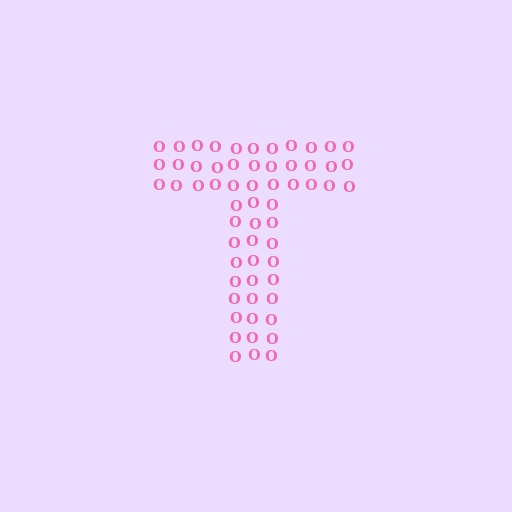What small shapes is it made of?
It is made of small letter O's.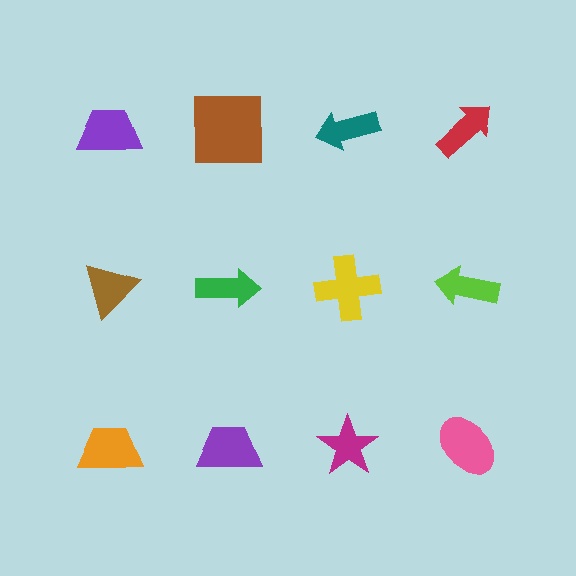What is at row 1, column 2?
A brown square.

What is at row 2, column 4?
A lime arrow.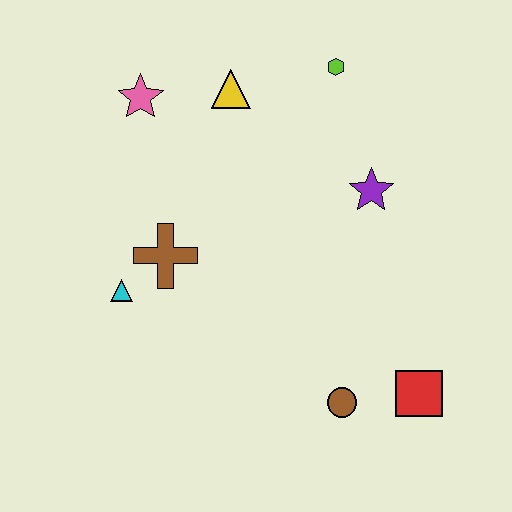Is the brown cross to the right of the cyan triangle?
Yes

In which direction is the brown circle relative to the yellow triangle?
The brown circle is below the yellow triangle.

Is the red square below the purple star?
Yes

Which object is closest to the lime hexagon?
The yellow triangle is closest to the lime hexagon.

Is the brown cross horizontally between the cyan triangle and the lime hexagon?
Yes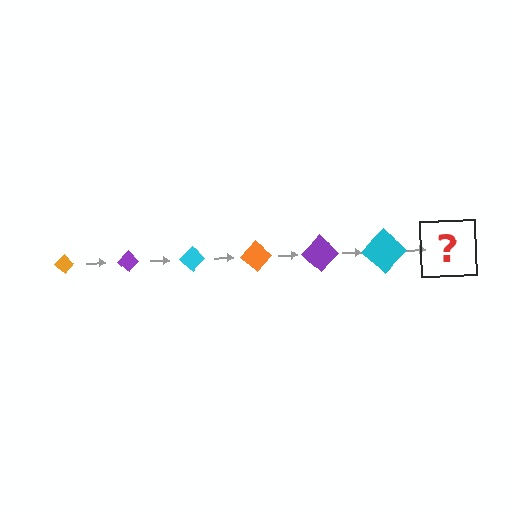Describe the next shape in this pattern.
It should be an orange diamond, larger than the previous one.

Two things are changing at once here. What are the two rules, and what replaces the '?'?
The two rules are that the diamond grows larger each step and the color cycles through orange, purple, and cyan. The '?' should be an orange diamond, larger than the previous one.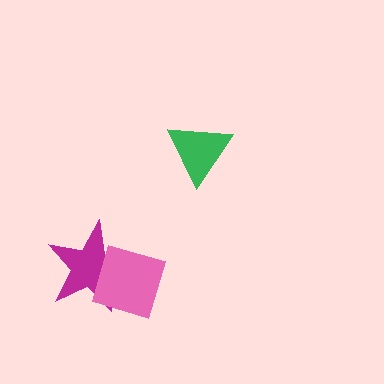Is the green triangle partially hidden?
No, no other shape covers it.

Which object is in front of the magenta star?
The pink diamond is in front of the magenta star.